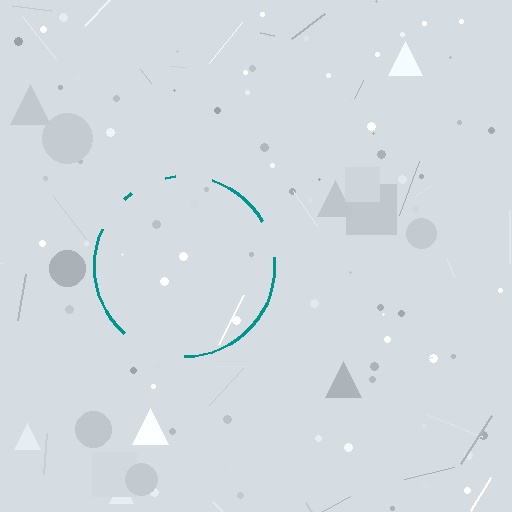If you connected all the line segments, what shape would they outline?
They would outline a circle.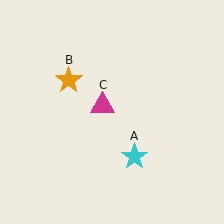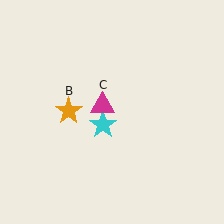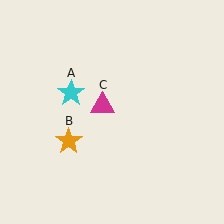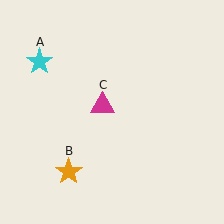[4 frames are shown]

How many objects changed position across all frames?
2 objects changed position: cyan star (object A), orange star (object B).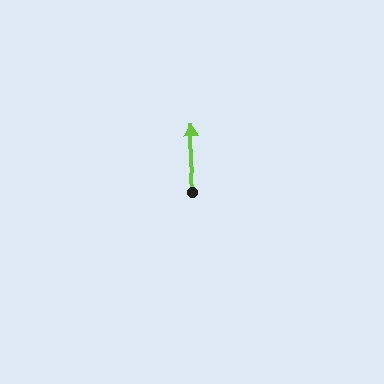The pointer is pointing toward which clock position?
Roughly 12 o'clock.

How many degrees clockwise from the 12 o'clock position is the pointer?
Approximately 357 degrees.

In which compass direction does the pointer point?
North.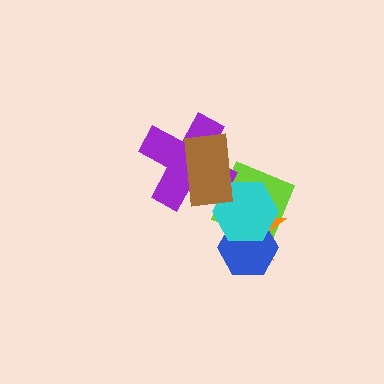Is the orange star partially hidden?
Yes, it is partially covered by another shape.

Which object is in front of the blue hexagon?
The cyan hexagon is in front of the blue hexagon.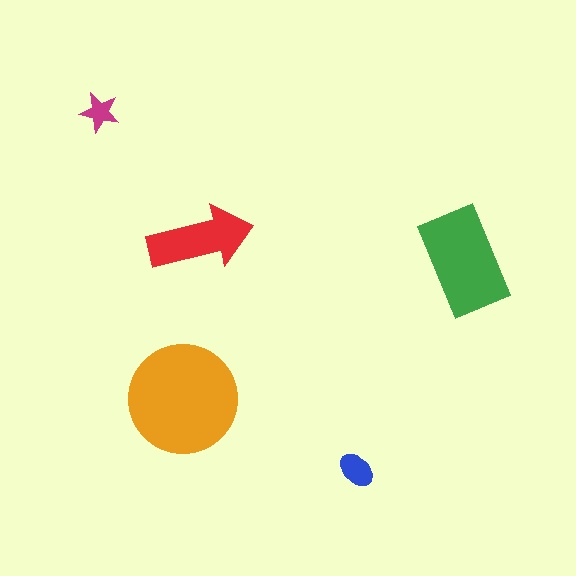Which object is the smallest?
The magenta star.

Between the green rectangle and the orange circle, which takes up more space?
The orange circle.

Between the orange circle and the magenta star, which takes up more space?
The orange circle.